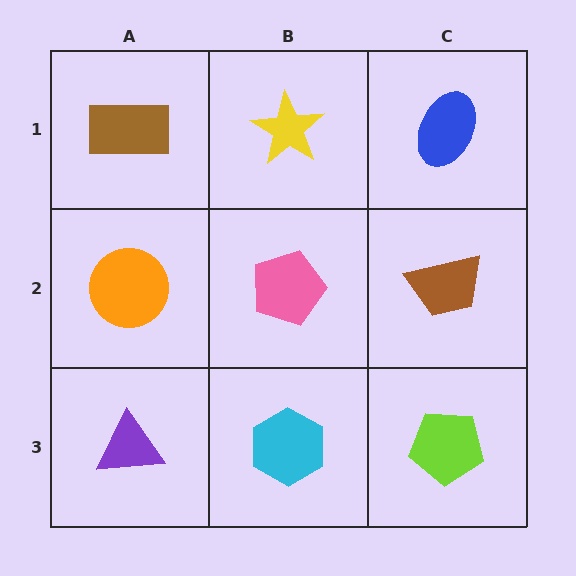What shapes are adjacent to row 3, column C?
A brown trapezoid (row 2, column C), a cyan hexagon (row 3, column B).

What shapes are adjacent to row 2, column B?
A yellow star (row 1, column B), a cyan hexagon (row 3, column B), an orange circle (row 2, column A), a brown trapezoid (row 2, column C).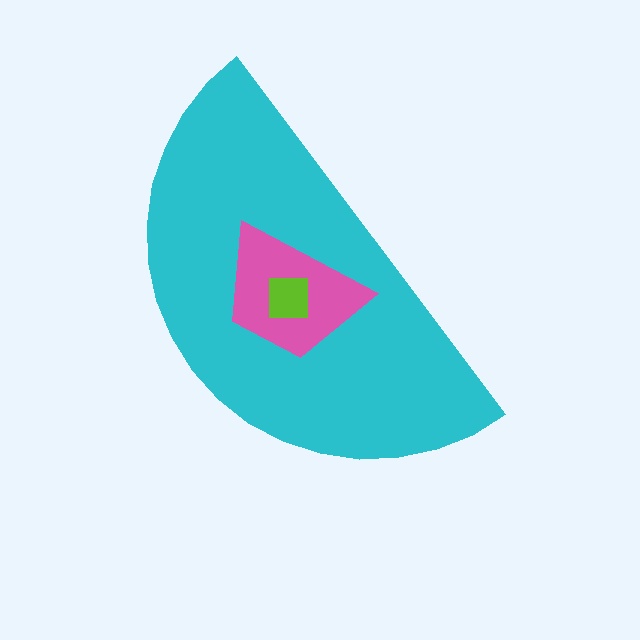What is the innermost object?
The lime square.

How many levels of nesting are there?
3.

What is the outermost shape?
The cyan semicircle.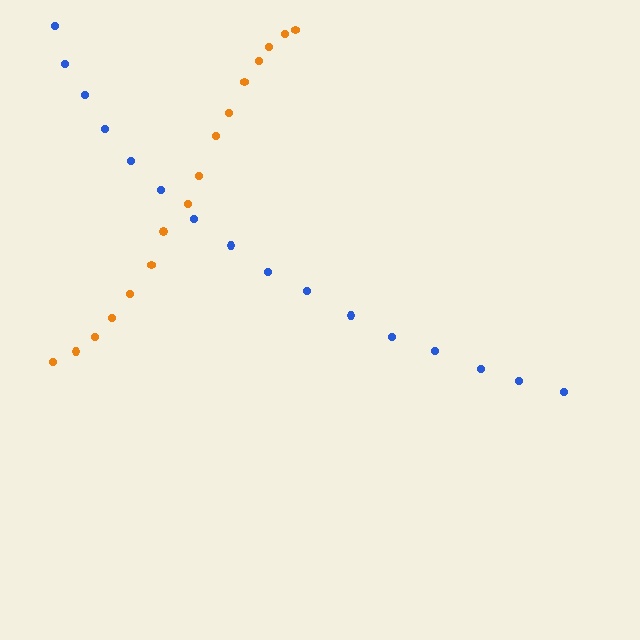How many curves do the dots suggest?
There are 2 distinct paths.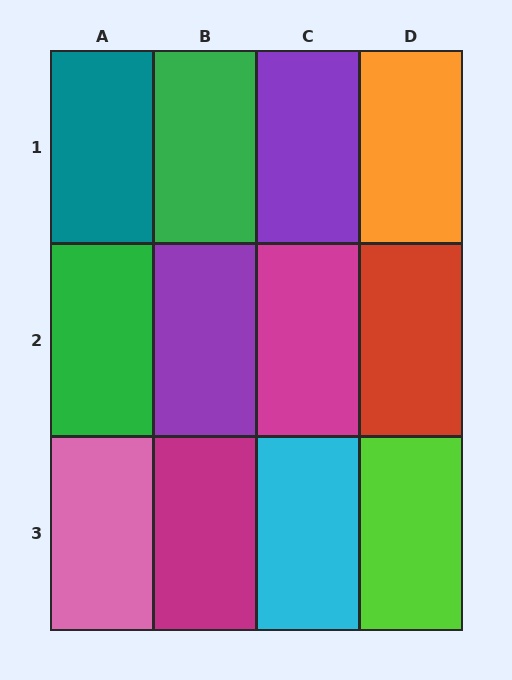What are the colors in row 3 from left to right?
Pink, magenta, cyan, lime.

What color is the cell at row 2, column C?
Magenta.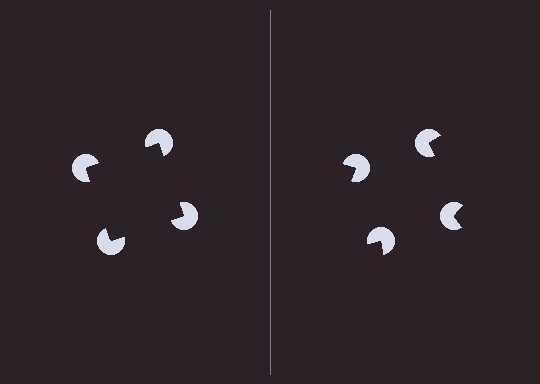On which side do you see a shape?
An illusory square appears on the left side. On the right side the wedge cuts are rotated, so no coherent shape forms.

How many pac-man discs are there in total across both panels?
8 — 4 on each side.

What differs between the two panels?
The pac-man discs are positioned identically on both sides; only the wedge orientations differ. On the left they align to a square; on the right they are misaligned.